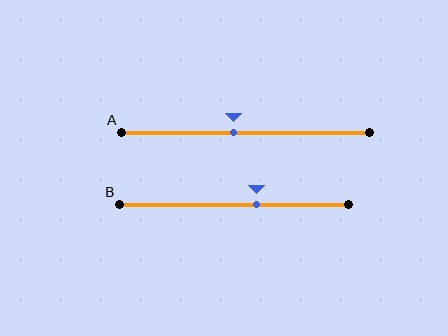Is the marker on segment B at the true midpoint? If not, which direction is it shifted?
No, the marker on segment B is shifted to the right by about 10% of the segment length.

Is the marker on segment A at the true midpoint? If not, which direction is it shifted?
No, the marker on segment A is shifted to the left by about 5% of the segment length.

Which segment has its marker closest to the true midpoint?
Segment A has its marker closest to the true midpoint.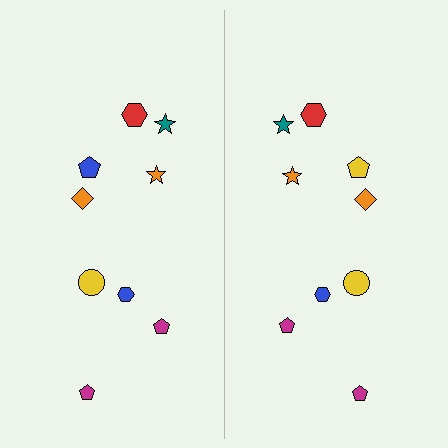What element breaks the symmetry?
The yellow pentagon on the right side breaks the symmetry — its mirror counterpart is blue.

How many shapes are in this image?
There are 18 shapes in this image.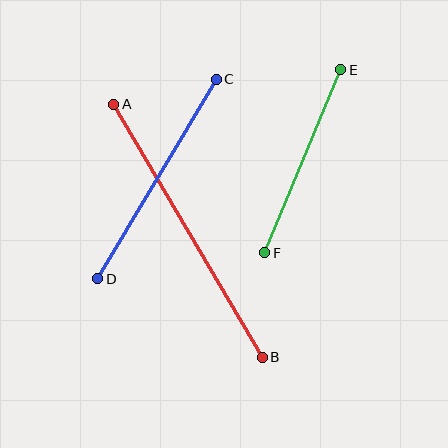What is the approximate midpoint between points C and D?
The midpoint is at approximately (157, 179) pixels.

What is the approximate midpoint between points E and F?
The midpoint is at approximately (303, 161) pixels.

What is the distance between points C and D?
The distance is approximately 232 pixels.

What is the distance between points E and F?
The distance is approximately 198 pixels.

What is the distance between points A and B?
The distance is approximately 293 pixels.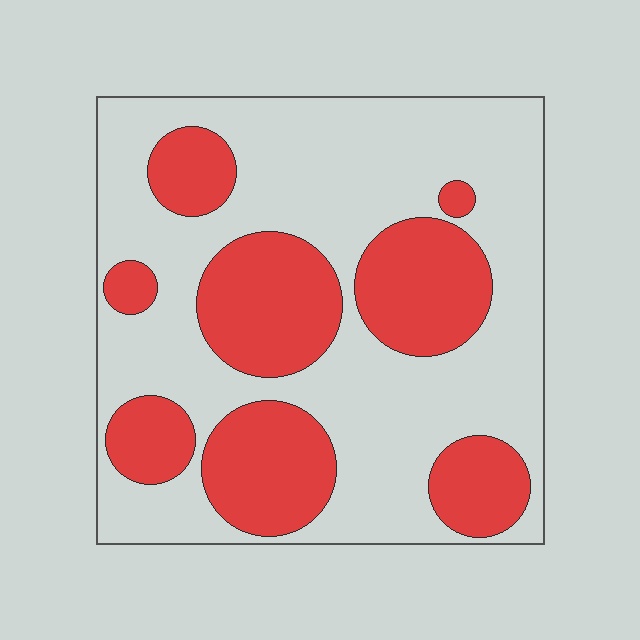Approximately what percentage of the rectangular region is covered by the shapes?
Approximately 35%.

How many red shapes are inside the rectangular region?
8.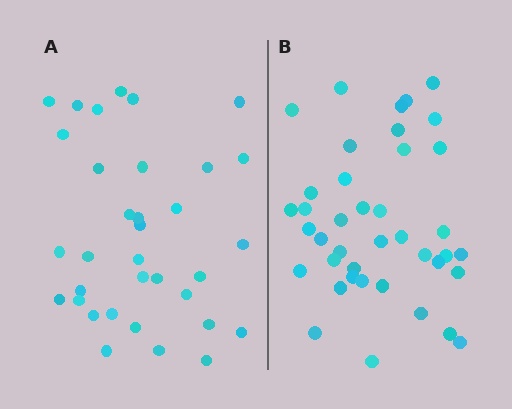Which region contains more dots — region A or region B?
Region B (the right region) has more dots.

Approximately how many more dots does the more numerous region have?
Region B has about 6 more dots than region A.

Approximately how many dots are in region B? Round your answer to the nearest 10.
About 40 dots.